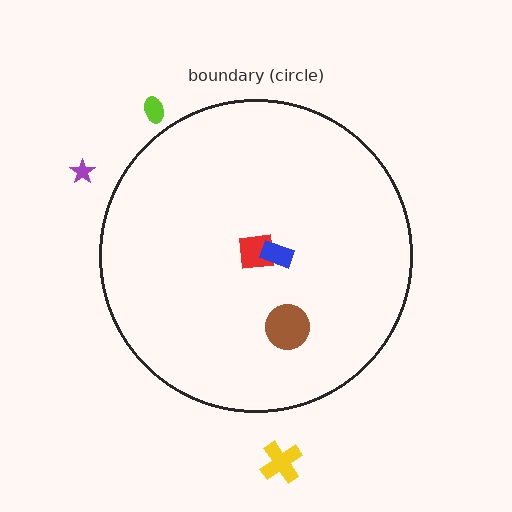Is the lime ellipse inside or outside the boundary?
Outside.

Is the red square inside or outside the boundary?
Inside.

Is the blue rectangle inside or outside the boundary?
Inside.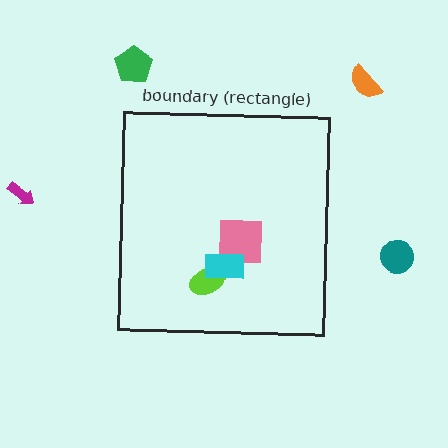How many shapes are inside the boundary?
3 inside, 4 outside.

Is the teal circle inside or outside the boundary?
Outside.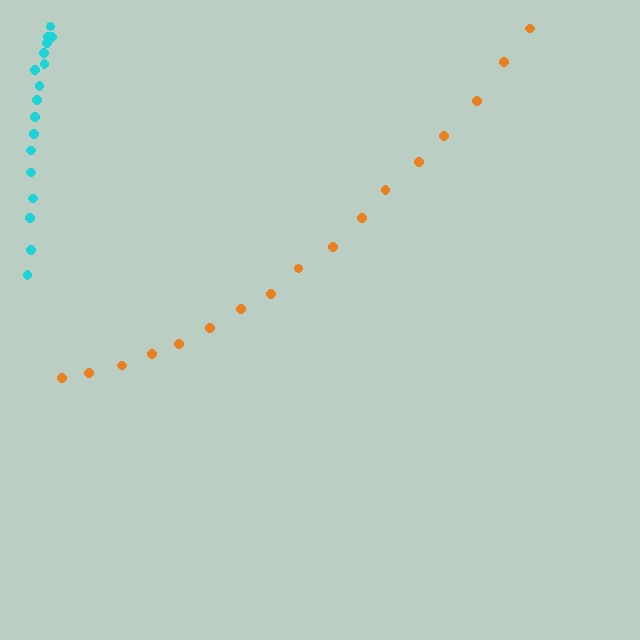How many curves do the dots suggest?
There are 2 distinct paths.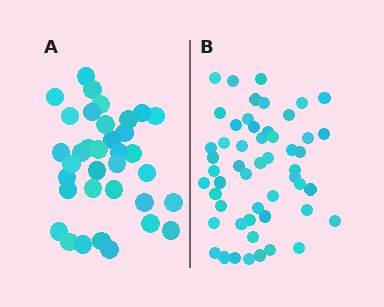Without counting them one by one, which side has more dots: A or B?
Region B (the right region) has more dots.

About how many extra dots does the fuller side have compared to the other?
Region B has approximately 15 more dots than region A.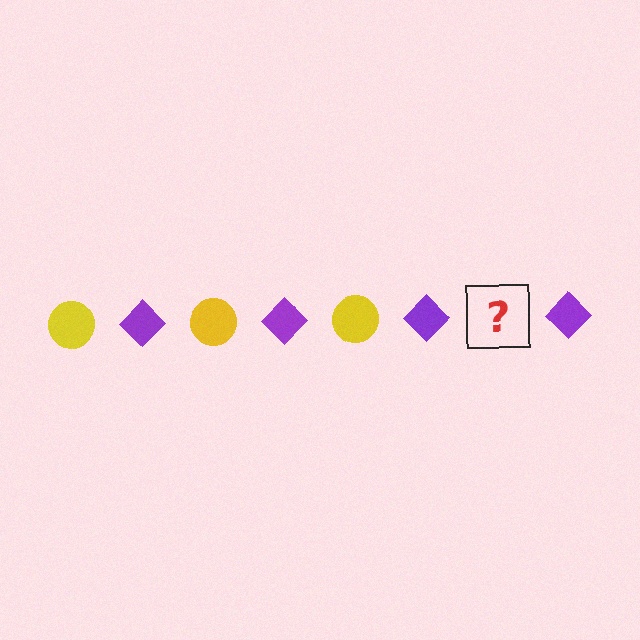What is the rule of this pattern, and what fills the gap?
The rule is that the pattern alternates between yellow circle and purple diamond. The gap should be filled with a yellow circle.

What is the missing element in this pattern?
The missing element is a yellow circle.